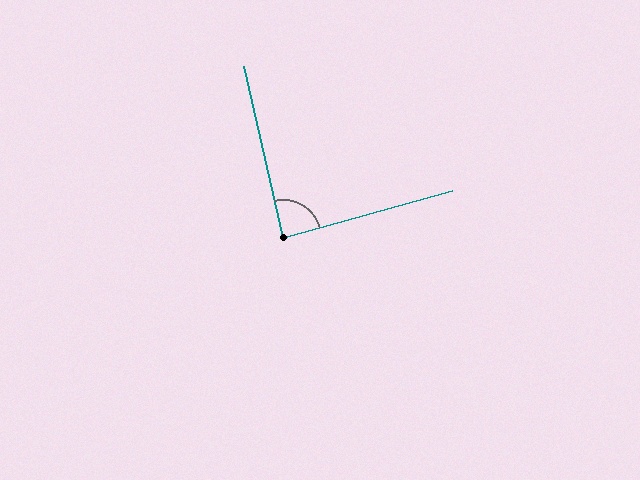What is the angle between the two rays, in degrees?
Approximately 87 degrees.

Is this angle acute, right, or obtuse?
It is approximately a right angle.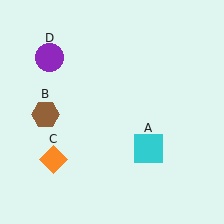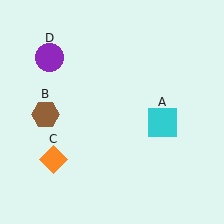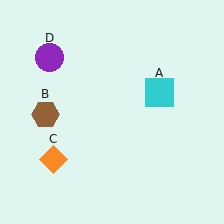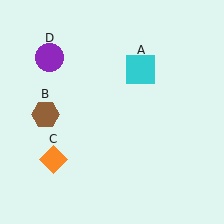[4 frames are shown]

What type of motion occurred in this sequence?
The cyan square (object A) rotated counterclockwise around the center of the scene.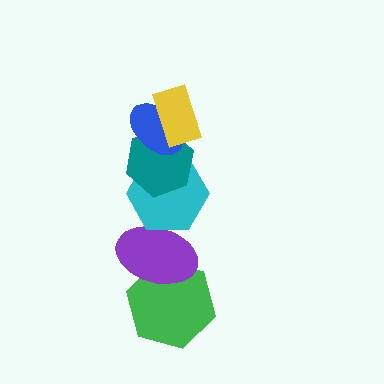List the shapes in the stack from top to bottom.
From top to bottom: the yellow rectangle, the blue ellipse, the teal hexagon, the cyan hexagon, the purple ellipse, the green hexagon.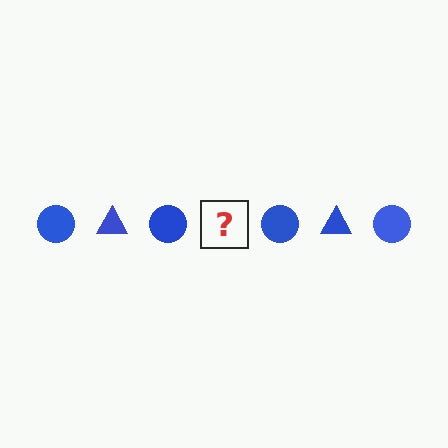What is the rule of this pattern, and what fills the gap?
The rule is that the pattern cycles through circle, triangle shapes in blue. The gap should be filled with a blue triangle.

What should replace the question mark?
The question mark should be replaced with a blue triangle.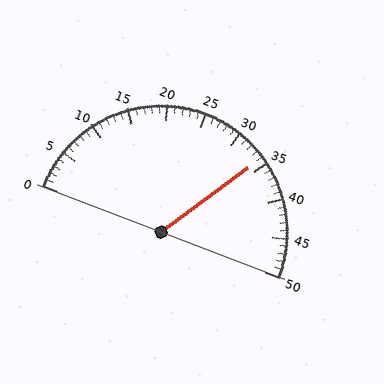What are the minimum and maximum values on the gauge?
The gauge ranges from 0 to 50.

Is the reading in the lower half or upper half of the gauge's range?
The reading is in the upper half of the range (0 to 50).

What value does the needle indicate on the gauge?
The needle indicates approximately 34.